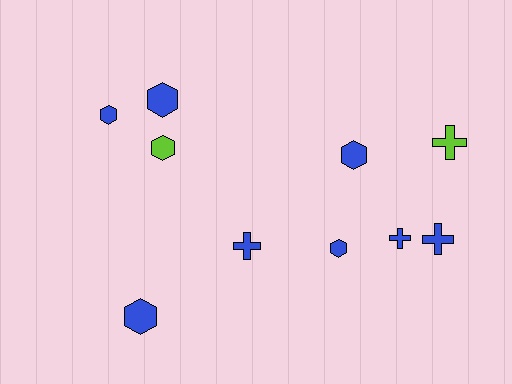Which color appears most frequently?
Blue, with 8 objects.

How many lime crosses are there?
There is 1 lime cross.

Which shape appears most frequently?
Hexagon, with 6 objects.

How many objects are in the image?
There are 10 objects.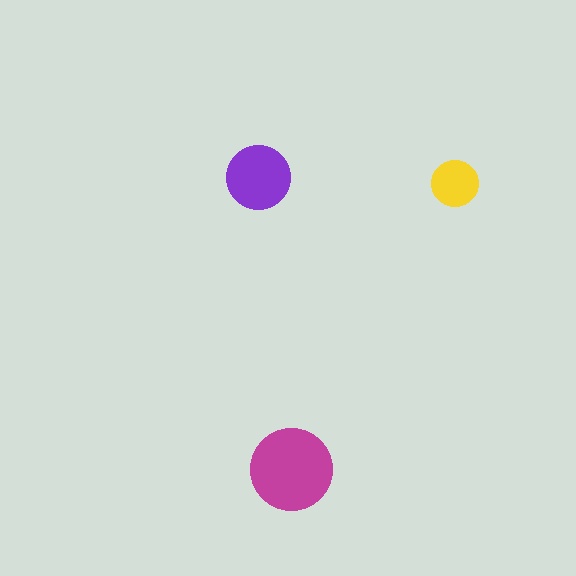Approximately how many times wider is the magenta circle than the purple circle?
About 1.5 times wider.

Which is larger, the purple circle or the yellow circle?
The purple one.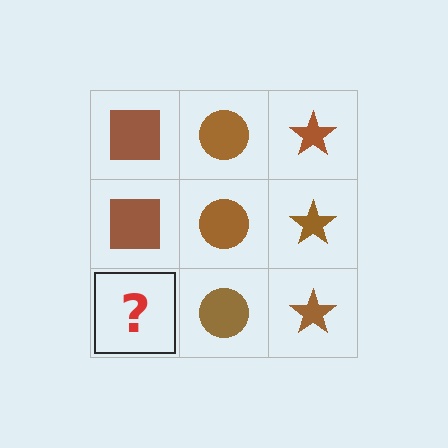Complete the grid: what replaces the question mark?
The question mark should be replaced with a brown square.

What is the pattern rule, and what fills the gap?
The rule is that each column has a consistent shape. The gap should be filled with a brown square.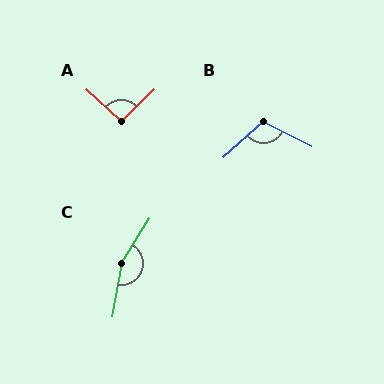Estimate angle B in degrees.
Approximately 112 degrees.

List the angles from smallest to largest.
A (94°), B (112°), C (158°).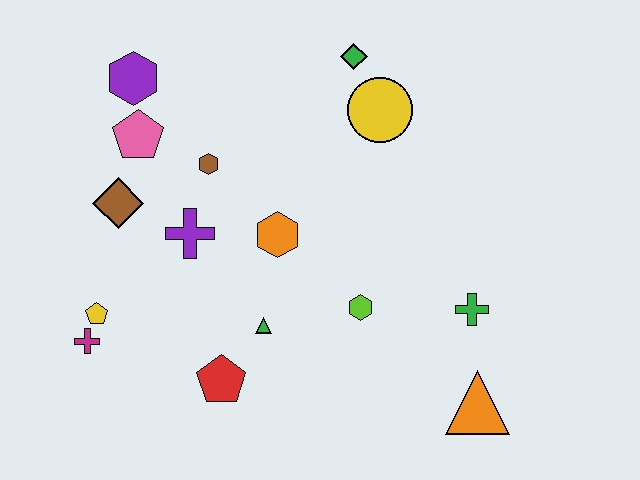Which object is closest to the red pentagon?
The green triangle is closest to the red pentagon.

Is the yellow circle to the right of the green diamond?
Yes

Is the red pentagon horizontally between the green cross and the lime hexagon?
No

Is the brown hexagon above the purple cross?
Yes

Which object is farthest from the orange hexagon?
The orange triangle is farthest from the orange hexagon.